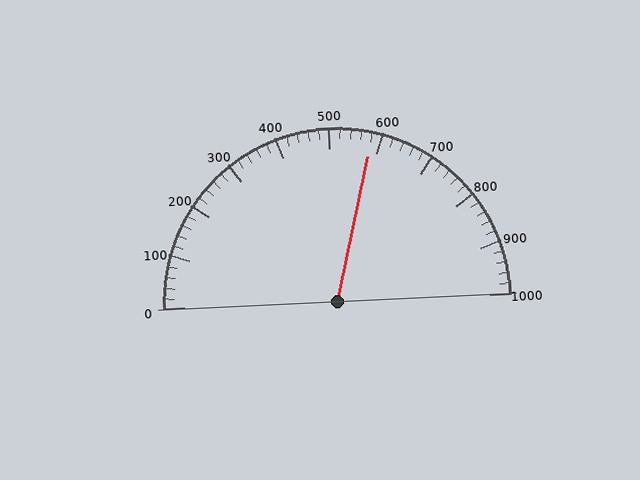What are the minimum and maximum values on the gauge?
The gauge ranges from 0 to 1000.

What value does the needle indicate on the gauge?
The needle indicates approximately 580.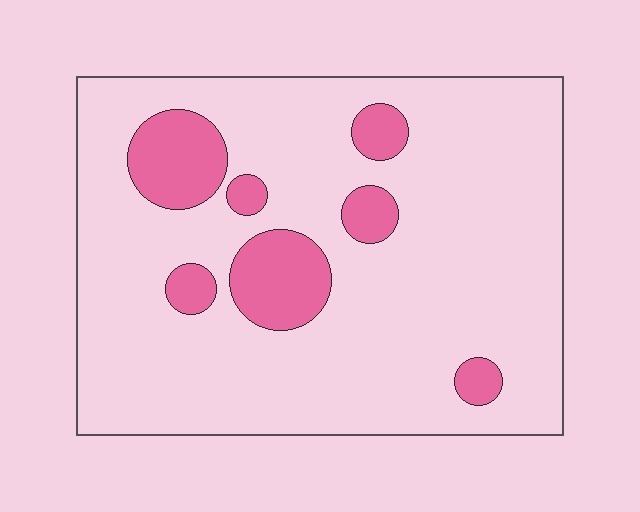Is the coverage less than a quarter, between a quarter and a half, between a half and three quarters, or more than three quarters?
Less than a quarter.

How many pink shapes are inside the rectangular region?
7.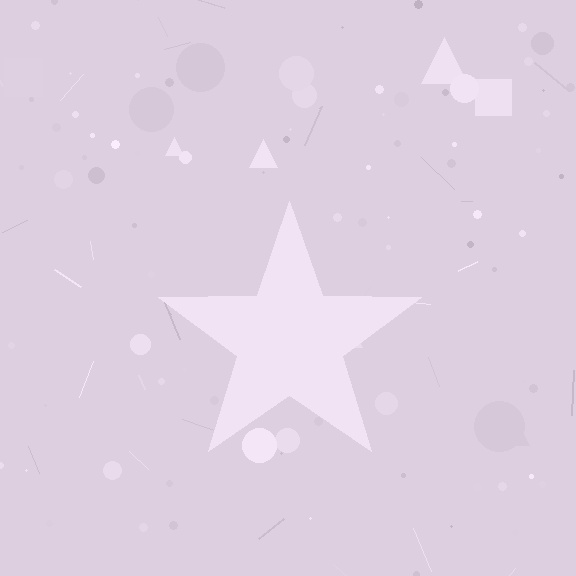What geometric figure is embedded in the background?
A star is embedded in the background.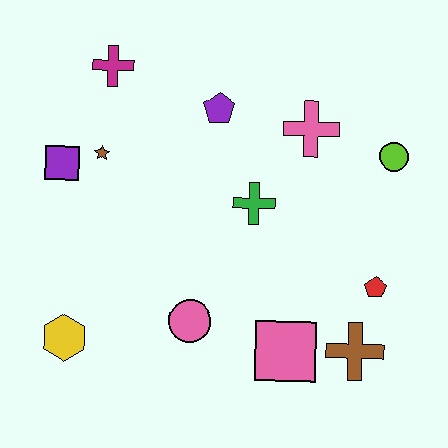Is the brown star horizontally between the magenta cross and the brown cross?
No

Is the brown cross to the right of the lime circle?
No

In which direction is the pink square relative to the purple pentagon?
The pink square is below the purple pentagon.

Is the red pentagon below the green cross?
Yes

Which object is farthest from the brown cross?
The magenta cross is farthest from the brown cross.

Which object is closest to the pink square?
The brown cross is closest to the pink square.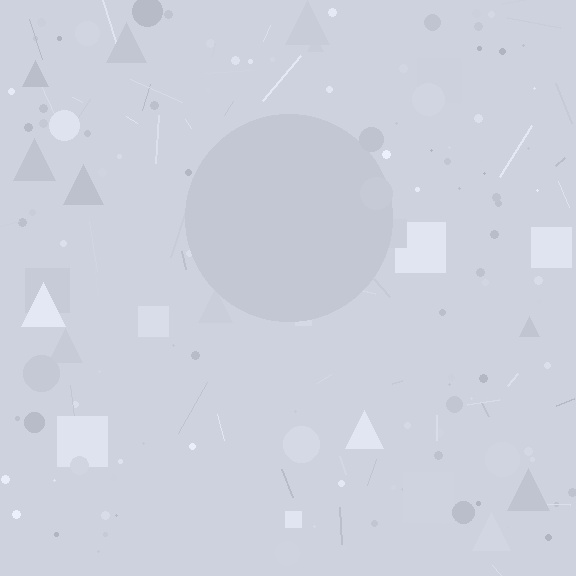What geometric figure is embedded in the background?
A circle is embedded in the background.